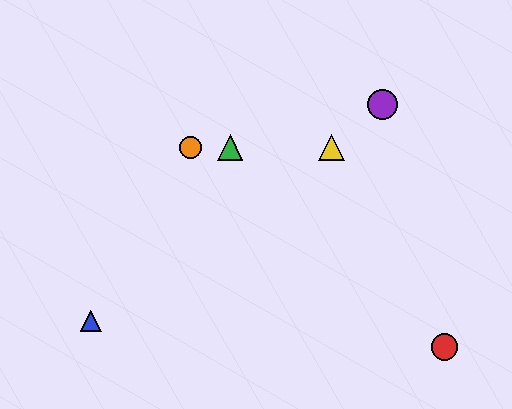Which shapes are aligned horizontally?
The green triangle, the yellow triangle, the orange circle are aligned horizontally.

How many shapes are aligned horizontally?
3 shapes (the green triangle, the yellow triangle, the orange circle) are aligned horizontally.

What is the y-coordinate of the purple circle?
The purple circle is at y≈104.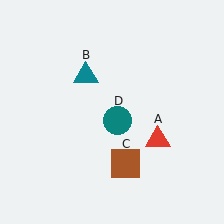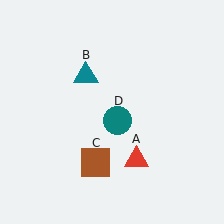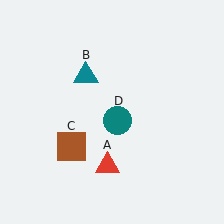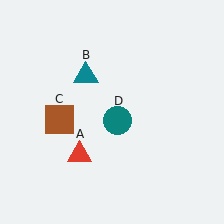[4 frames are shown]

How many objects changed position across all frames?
2 objects changed position: red triangle (object A), brown square (object C).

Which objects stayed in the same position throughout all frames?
Teal triangle (object B) and teal circle (object D) remained stationary.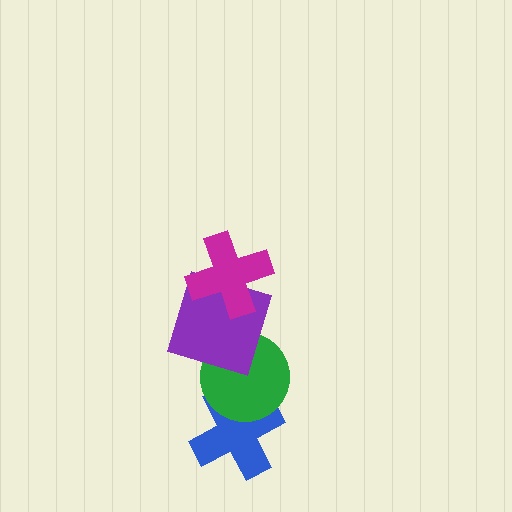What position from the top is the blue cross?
The blue cross is 4th from the top.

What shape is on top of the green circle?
The purple square is on top of the green circle.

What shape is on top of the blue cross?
The green circle is on top of the blue cross.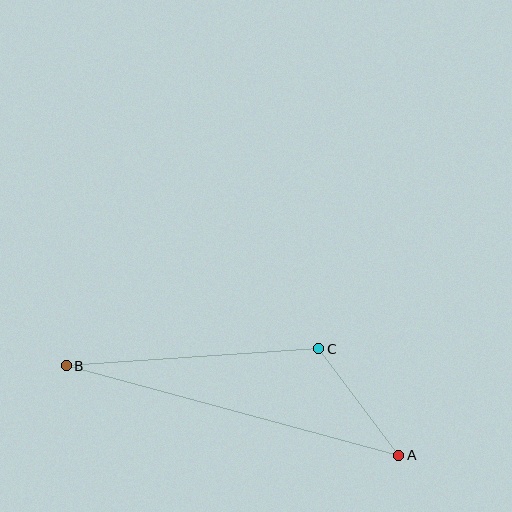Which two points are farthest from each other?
Points A and B are farthest from each other.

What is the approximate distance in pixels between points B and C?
The distance between B and C is approximately 253 pixels.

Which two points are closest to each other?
Points A and C are closest to each other.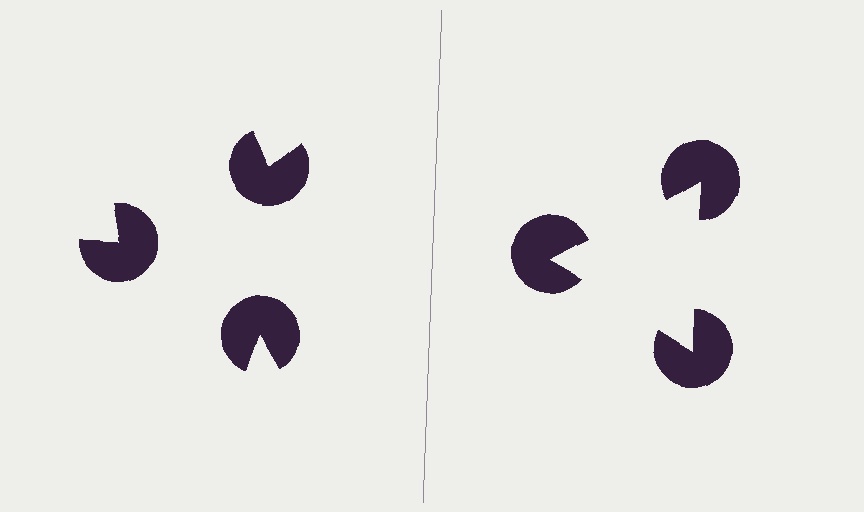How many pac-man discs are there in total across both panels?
6 — 3 on each side.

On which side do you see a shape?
An illusory triangle appears on the right side. On the left side the wedge cuts are rotated, so no coherent shape forms.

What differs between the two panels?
The pac-man discs are positioned identically on both sides; only the wedge orientations differ. On the right they align to a triangle; on the left they are misaligned.